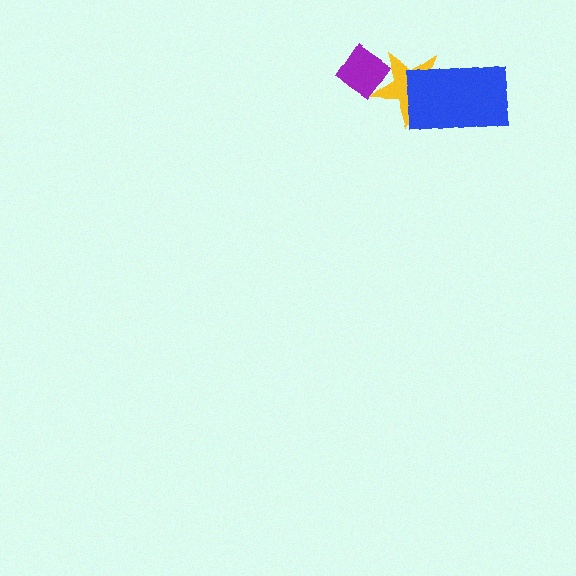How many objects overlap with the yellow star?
2 objects overlap with the yellow star.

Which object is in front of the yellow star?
The blue rectangle is in front of the yellow star.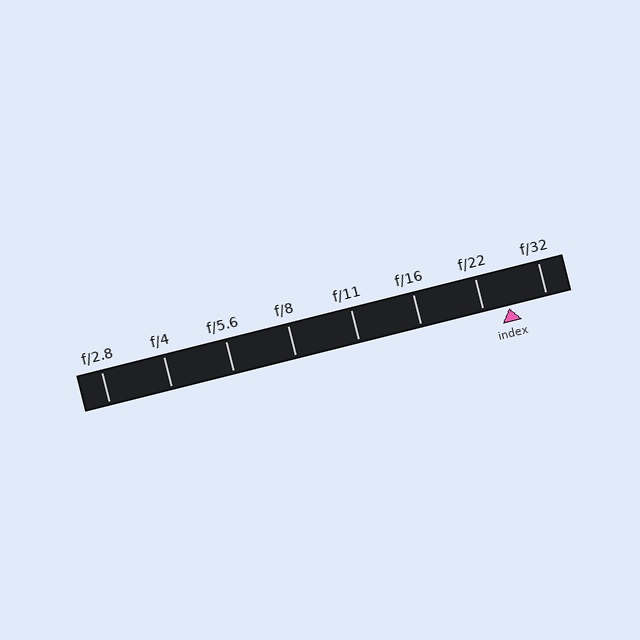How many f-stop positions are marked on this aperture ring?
There are 8 f-stop positions marked.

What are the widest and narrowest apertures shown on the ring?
The widest aperture shown is f/2.8 and the narrowest is f/32.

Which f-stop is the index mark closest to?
The index mark is closest to f/22.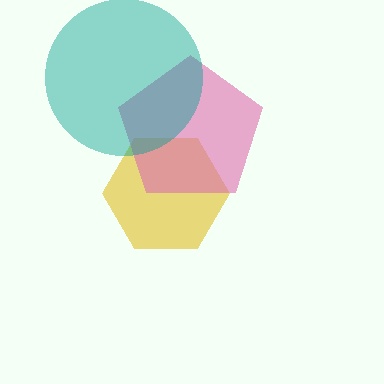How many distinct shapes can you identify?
There are 3 distinct shapes: a yellow hexagon, a pink pentagon, a teal circle.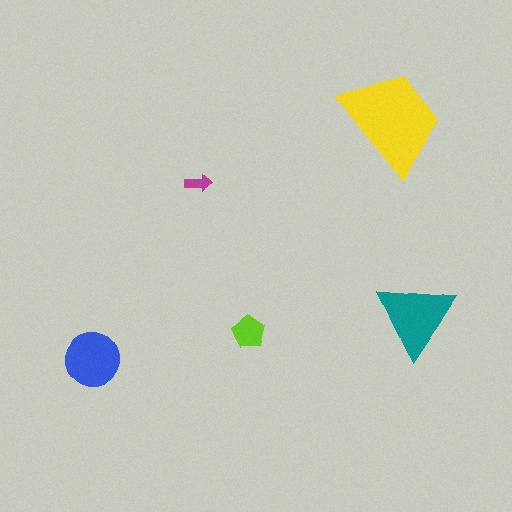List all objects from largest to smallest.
The yellow trapezoid, the teal triangle, the blue circle, the lime pentagon, the magenta arrow.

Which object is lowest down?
The blue circle is bottommost.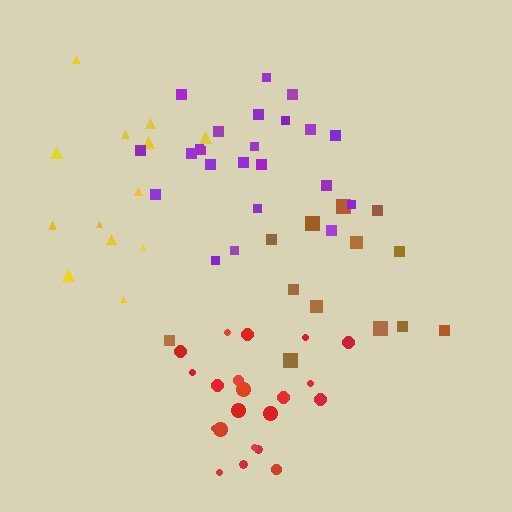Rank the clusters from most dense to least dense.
red, purple, yellow, brown.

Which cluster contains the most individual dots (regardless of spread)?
Purple (23).